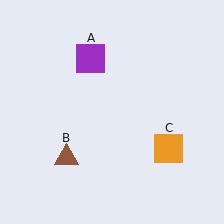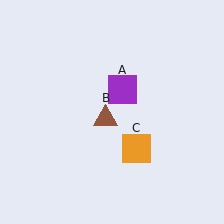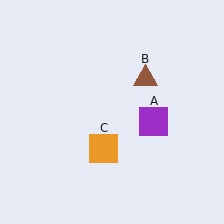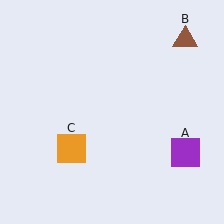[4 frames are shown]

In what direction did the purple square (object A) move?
The purple square (object A) moved down and to the right.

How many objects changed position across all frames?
3 objects changed position: purple square (object A), brown triangle (object B), orange square (object C).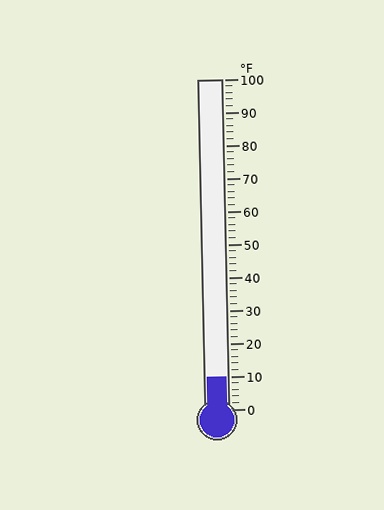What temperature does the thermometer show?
The thermometer shows approximately 10°F.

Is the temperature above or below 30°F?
The temperature is below 30°F.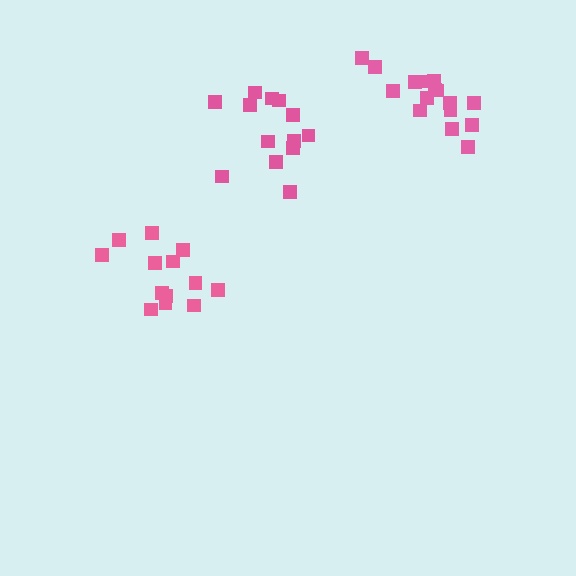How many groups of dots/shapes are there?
There are 3 groups.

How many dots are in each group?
Group 1: 16 dots, Group 2: 13 dots, Group 3: 13 dots (42 total).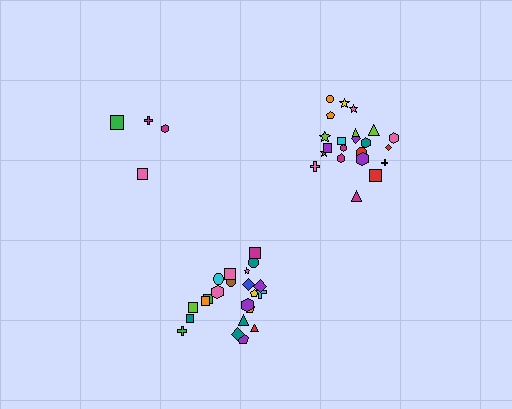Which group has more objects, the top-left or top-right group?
The top-right group.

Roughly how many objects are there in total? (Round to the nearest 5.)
Roughly 50 objects in total.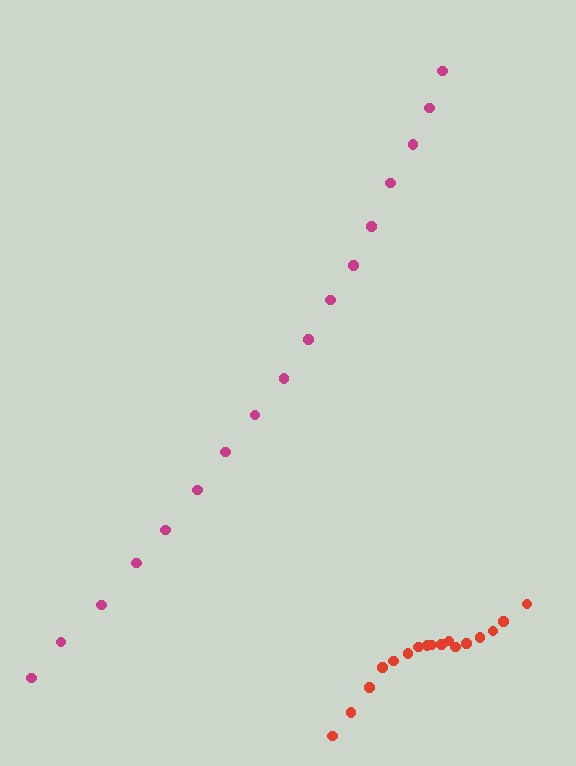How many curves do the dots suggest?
There are 2 distinct paths.